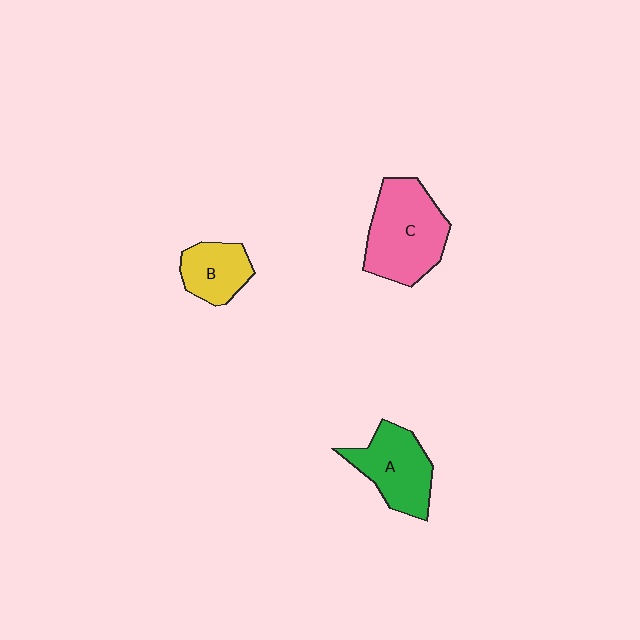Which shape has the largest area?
Shape C (pink).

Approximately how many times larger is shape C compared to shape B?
Approximately 1.9 times.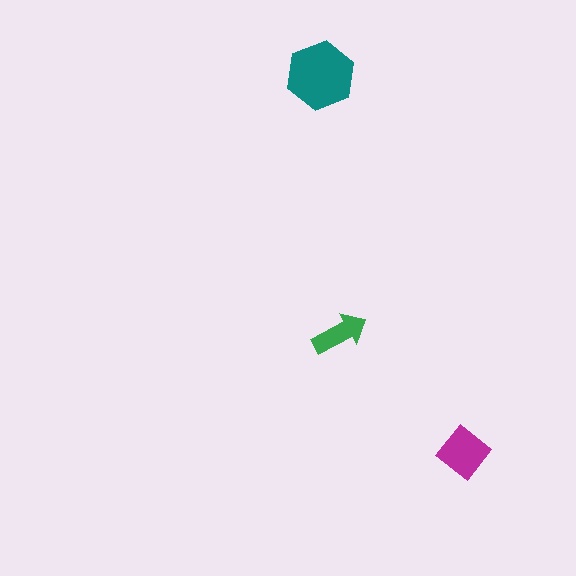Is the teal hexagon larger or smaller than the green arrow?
Larger.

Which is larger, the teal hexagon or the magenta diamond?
The teal hexagon.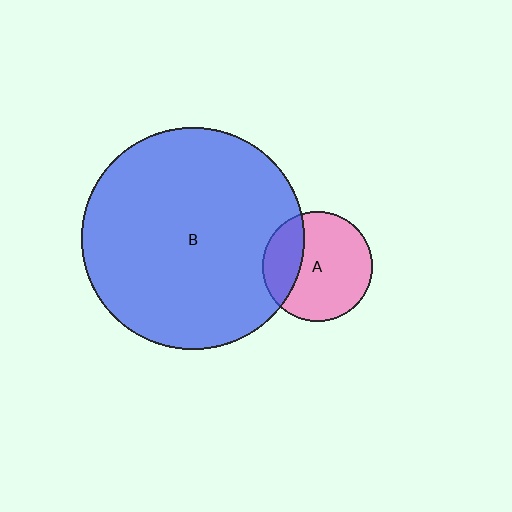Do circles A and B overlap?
Yes.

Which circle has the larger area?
Circle B (blue).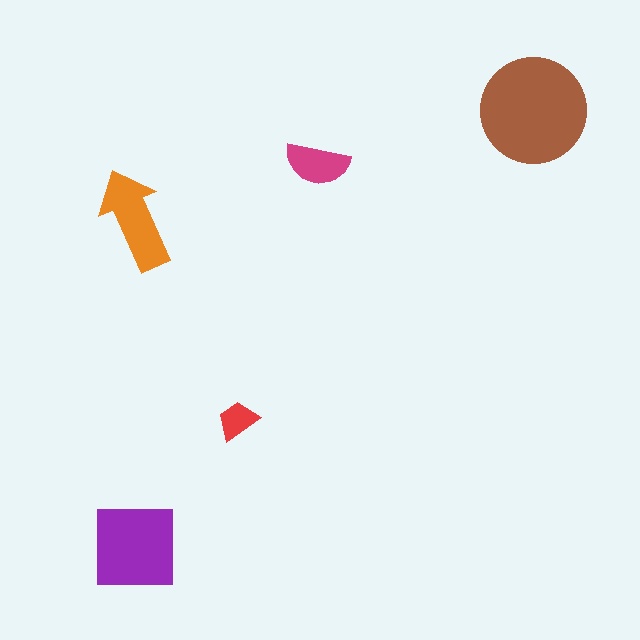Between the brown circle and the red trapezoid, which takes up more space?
The brown circle.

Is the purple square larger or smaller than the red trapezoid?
Larger.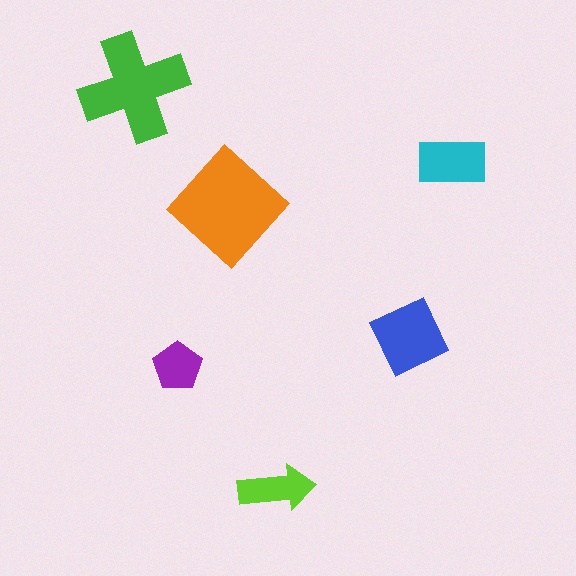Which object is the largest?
The orange diamond.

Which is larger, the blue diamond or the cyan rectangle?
The blue diamond.